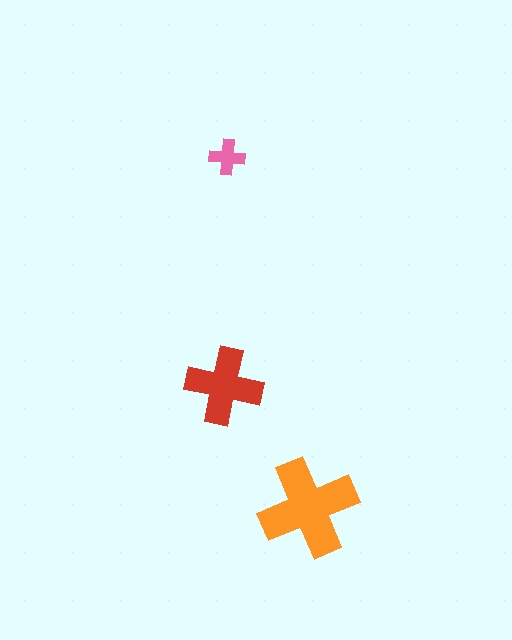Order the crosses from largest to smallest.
the orange one, the red one, the pink one.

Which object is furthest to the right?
The orange cross is rightmost.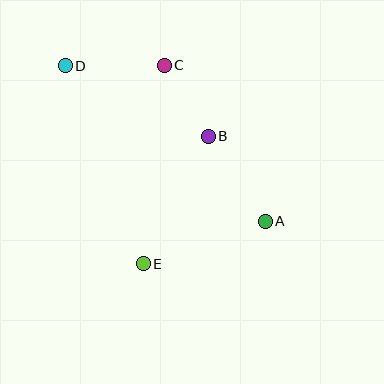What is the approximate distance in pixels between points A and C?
The distance between A and C is approximately 186 pixels.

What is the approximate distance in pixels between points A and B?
The distance between A and B is approximately 102 pixels.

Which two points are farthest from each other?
Points A and D are farthest from each other.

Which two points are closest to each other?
Points B and C are closest to each other.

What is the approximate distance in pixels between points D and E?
The distance between D and E is approximately 213 pixels.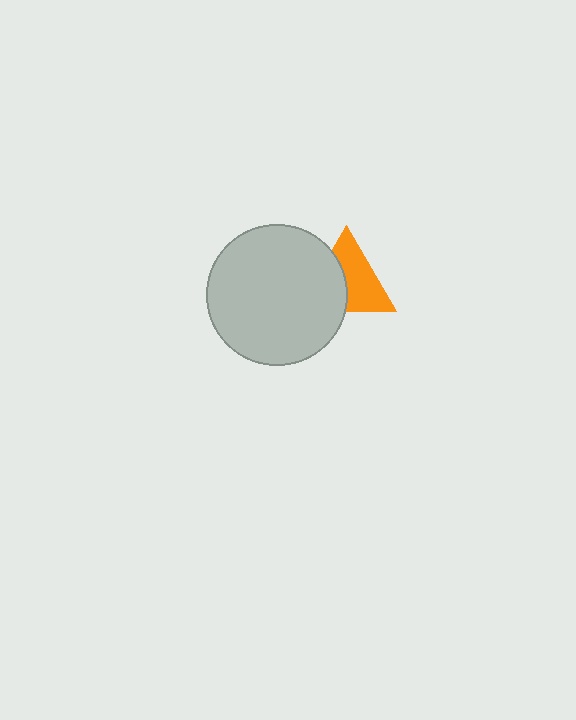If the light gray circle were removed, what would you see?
You would see the complete orange triangle.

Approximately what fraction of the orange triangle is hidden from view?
Roughly 42% of the orange triangle is hidden behind the light gray circle.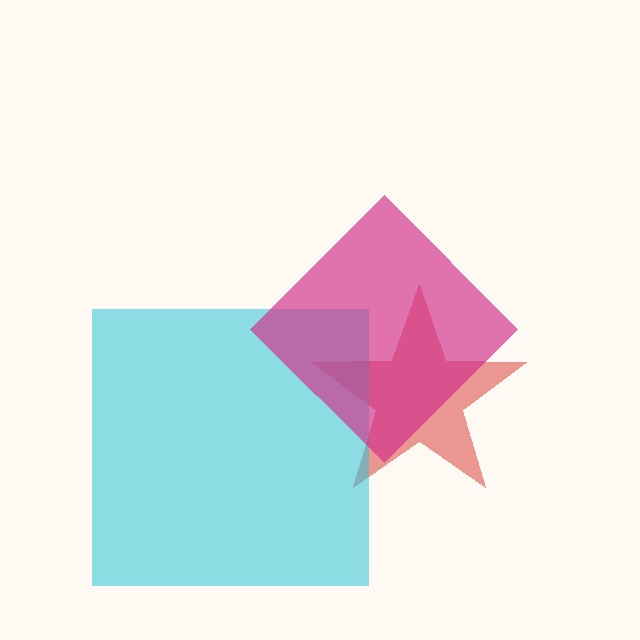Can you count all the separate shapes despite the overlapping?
Yes, there are 3 separate shapes.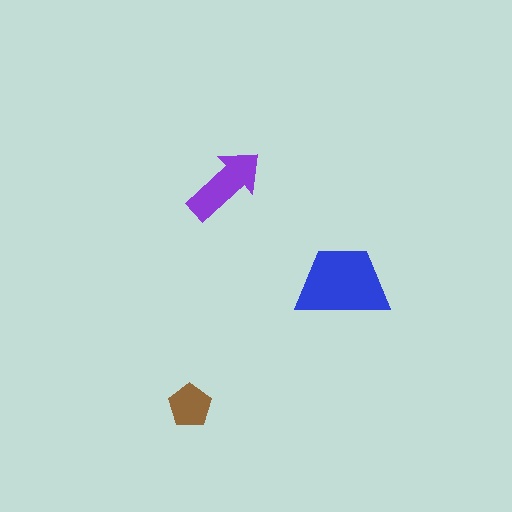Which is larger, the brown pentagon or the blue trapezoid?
The blue trapezoid.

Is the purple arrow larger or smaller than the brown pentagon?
Larger.